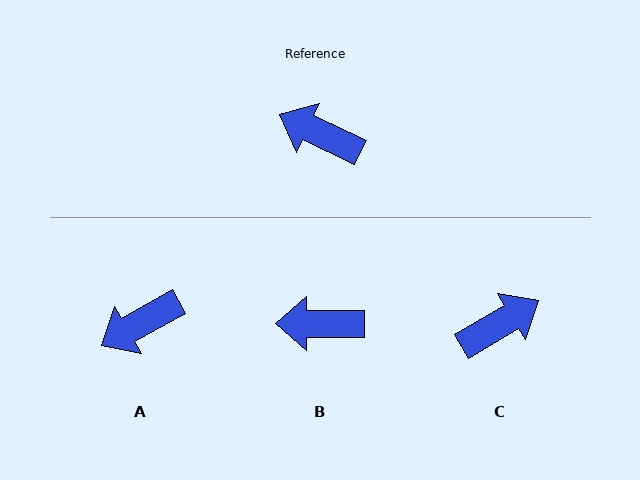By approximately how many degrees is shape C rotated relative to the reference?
Approximately 124 degrees clockwise.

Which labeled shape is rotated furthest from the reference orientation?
C, about 124 degrees away.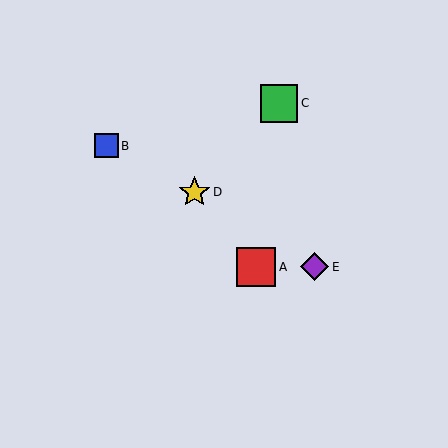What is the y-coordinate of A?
Object A is at y≈267.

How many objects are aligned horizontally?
2 objects (A, E) are aligned horizontally.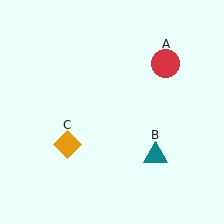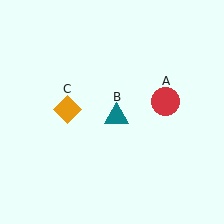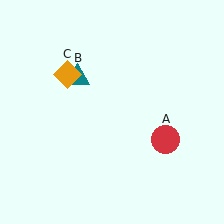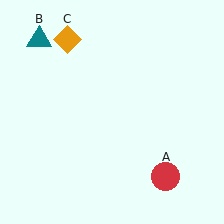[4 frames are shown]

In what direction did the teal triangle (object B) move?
The teal triangle (object B) moved up and to the left.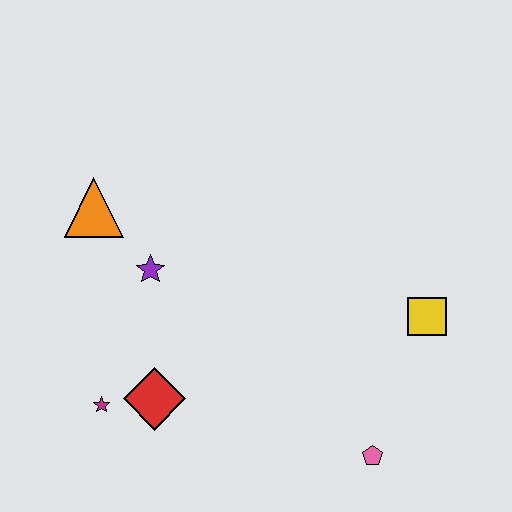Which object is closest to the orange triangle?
The purple star is closest to the orange triangle.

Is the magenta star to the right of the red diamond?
No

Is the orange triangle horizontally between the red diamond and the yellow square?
No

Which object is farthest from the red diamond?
The yellow square is farthest from the red diamond.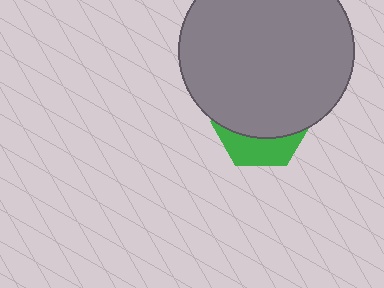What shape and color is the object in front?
The object in front is a gray circle.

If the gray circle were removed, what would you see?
You would see the complete green hexagon.